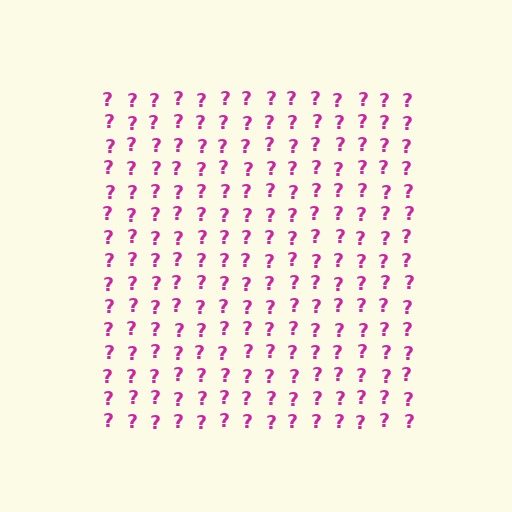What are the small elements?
The small elements are question marks.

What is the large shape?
The large shape is a square.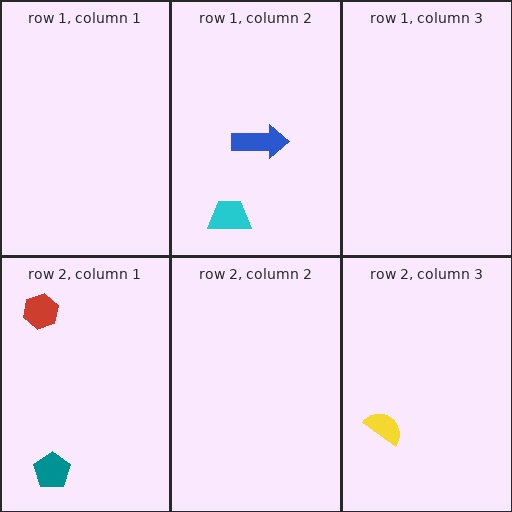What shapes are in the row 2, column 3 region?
The yellow semicircle.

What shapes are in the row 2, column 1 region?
The red hexagon, the teal pentagon.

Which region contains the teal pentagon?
The row 2, column 1 region.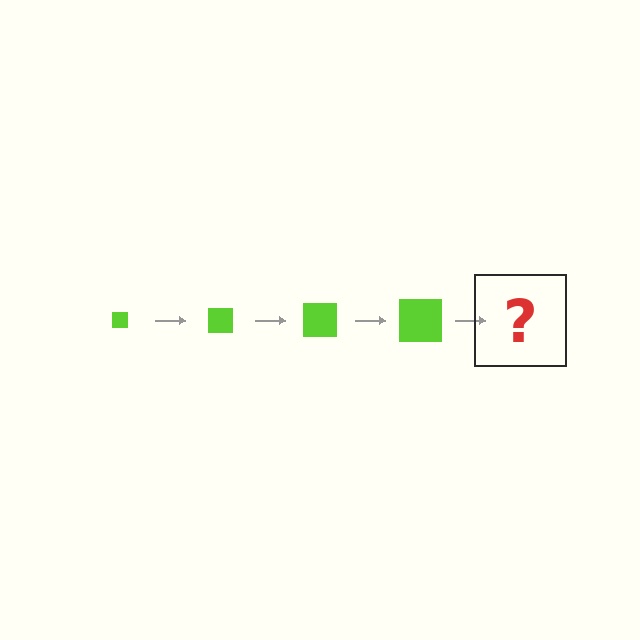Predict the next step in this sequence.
The next step is a lime square, larger than the previous one.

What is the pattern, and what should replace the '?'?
The pattern is that the square gets progressively larger each step. The '?' should be a lime square, larger than the previous one.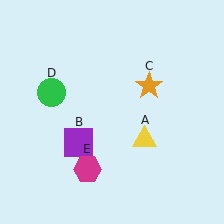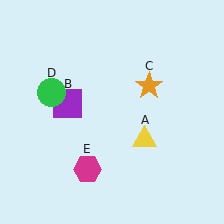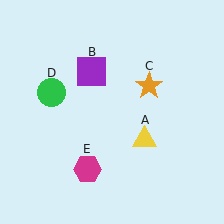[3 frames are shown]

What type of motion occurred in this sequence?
The purple square (object B) rotated clockwise around the center of the scene.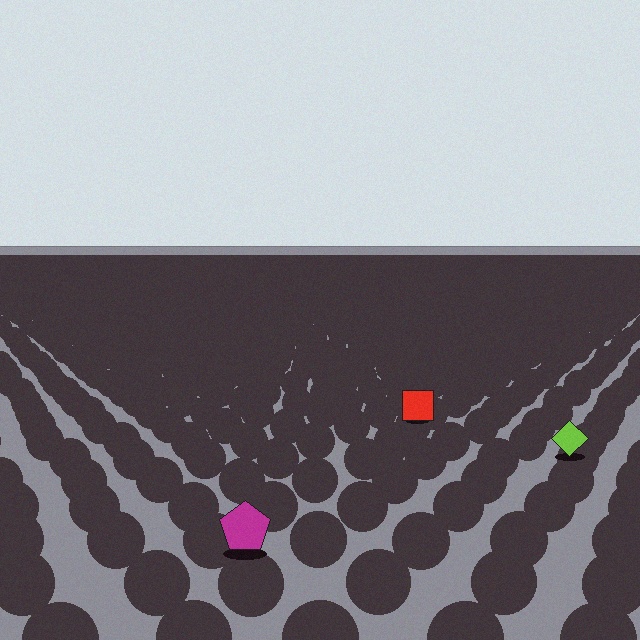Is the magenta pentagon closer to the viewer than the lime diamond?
Yes. The magenta pentagon is closer — you can tell from the texture gradient: the ground texture is coarser near it.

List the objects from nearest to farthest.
From nearest to farthest: the magenta pentagon, the lime diamond, the red square.